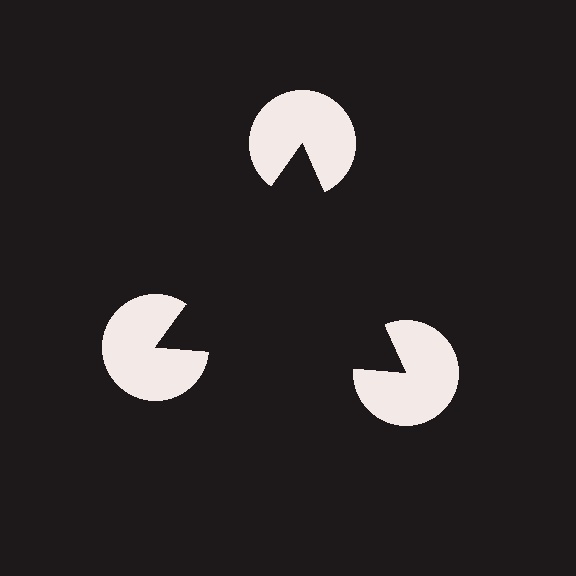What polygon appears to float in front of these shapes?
An illusory triangle — its edges are inferred from the aligned wedge cuts in the pac-man discs, not physically drawn.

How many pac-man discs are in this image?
There are 3 — one at each vertex of the illusory triangle.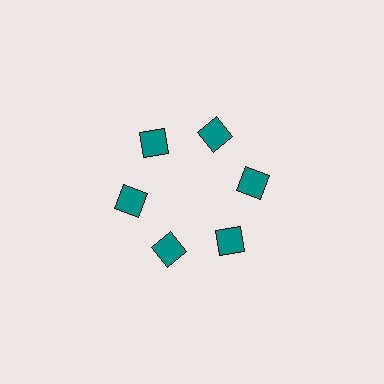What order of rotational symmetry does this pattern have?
This pattern has 6-fold rotational symmetry.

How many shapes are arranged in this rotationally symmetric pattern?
There are 6 shapes, arranged in 6 groups of 1.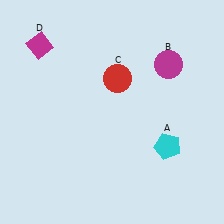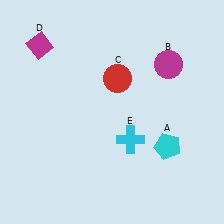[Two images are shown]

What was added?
A cyan cross (E) was added in Image 2.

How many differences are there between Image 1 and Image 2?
There is 1 difference between the two images.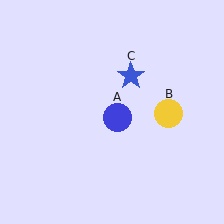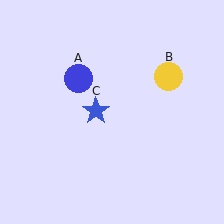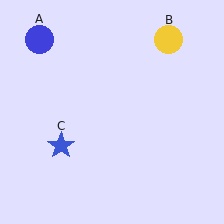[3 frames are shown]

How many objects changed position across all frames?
3 objects changed position: blue circle (object A), yellow circle (object B), blue star (object C).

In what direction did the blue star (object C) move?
The blue star (object C) moved down and to the left.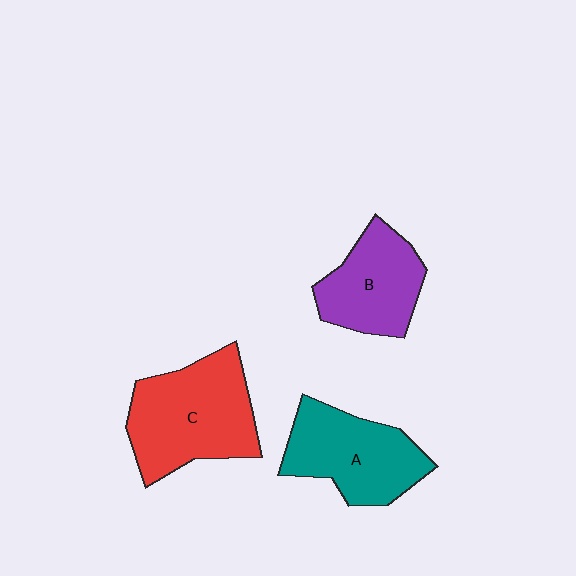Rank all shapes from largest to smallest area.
From largest to smallest: C (red), A (teal), B (purple).